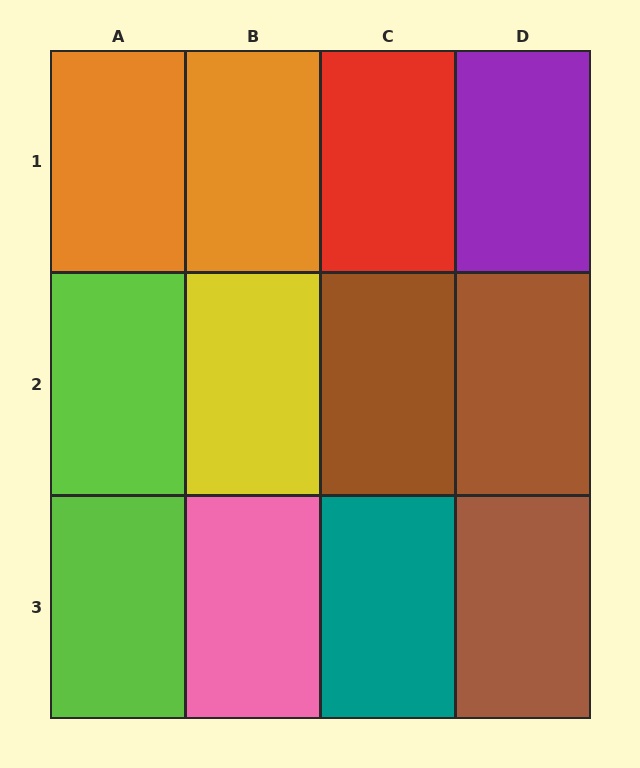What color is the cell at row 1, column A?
Orange.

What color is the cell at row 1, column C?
Red.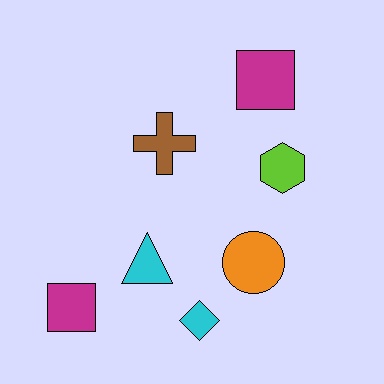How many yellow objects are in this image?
There are no yellow objects.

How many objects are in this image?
There are 7 objects.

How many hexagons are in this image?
There is 1 hexagon.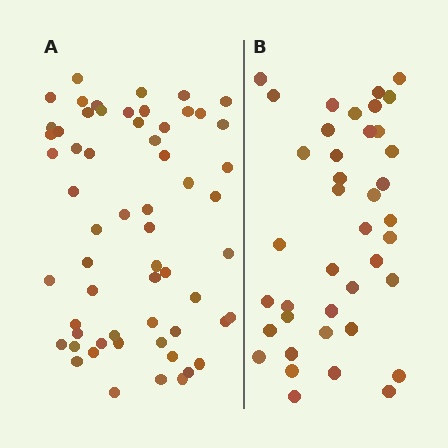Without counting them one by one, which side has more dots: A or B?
Region A (the left region) has more dots.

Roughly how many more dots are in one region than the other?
Region A has approximately 20 more dots than region B.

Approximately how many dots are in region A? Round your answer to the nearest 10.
About 60 dots.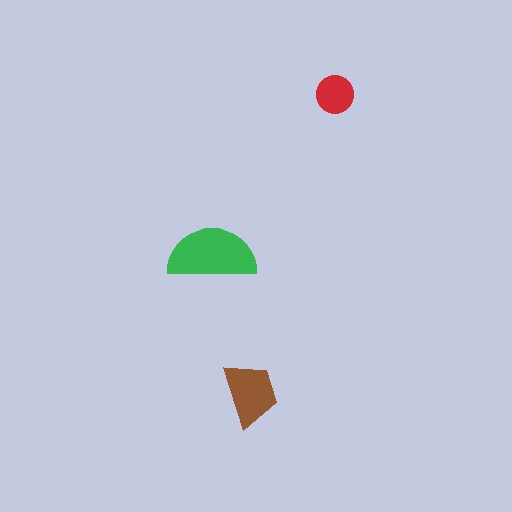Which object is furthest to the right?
The red circle is rightmost.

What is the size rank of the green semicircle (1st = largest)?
1st.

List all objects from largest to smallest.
The green semicircle, the brown trapezoid, the red circle.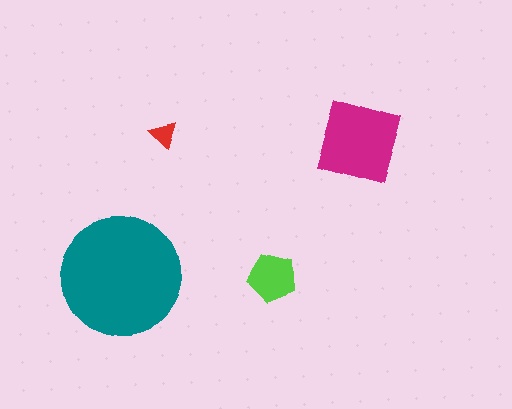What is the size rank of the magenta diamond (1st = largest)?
2nd.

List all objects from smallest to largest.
The red triangle, the lime pentagon, the magenta diamond, the teal circle.